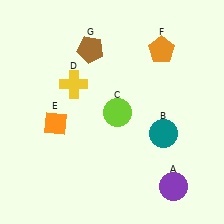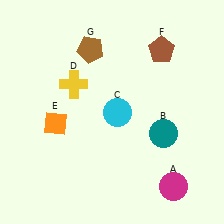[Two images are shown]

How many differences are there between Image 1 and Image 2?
There are 3 differences between the two images.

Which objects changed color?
A changed from purple to magenta. C changed from lime to cyan. F changed from orange to brown.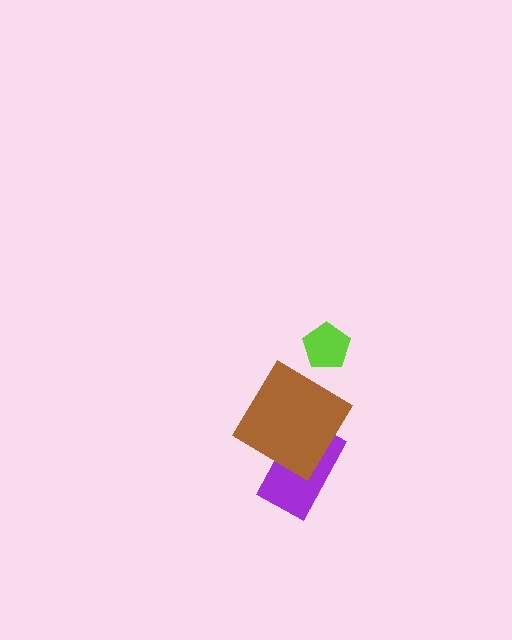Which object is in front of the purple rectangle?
The brown diamond is in front of the purple rectangle.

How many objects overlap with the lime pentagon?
0 objects overlap with the lime pentagon.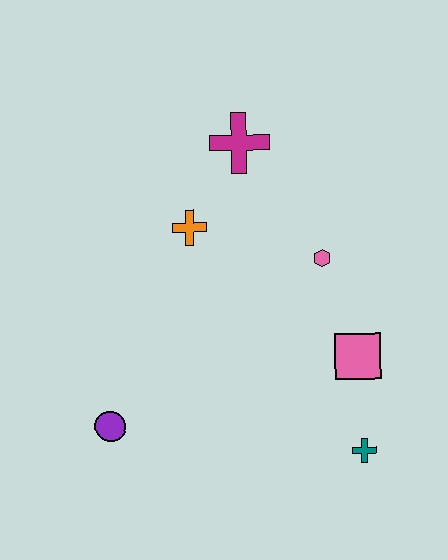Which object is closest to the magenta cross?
The orange cross is closest to the magenta cross.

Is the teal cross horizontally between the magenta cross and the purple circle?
No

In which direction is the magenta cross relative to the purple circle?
The magenta cross is above the purple circle.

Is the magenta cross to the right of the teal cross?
No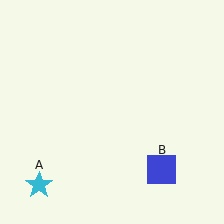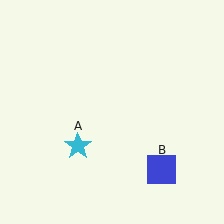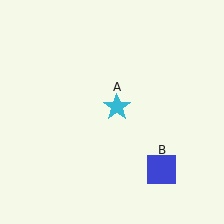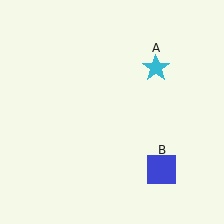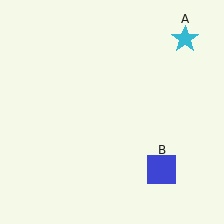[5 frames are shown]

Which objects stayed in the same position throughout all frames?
Blue square (object B) remained stationary.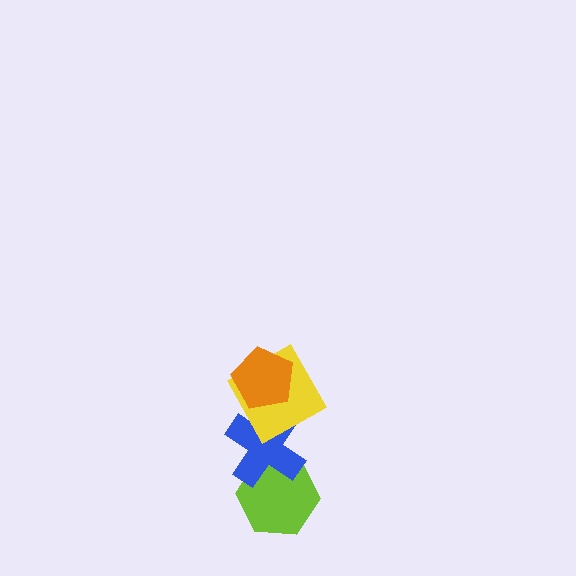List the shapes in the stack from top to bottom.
From top to bottom: the orange pentagon, the yellow square, the blue cross, the lime hexagon.